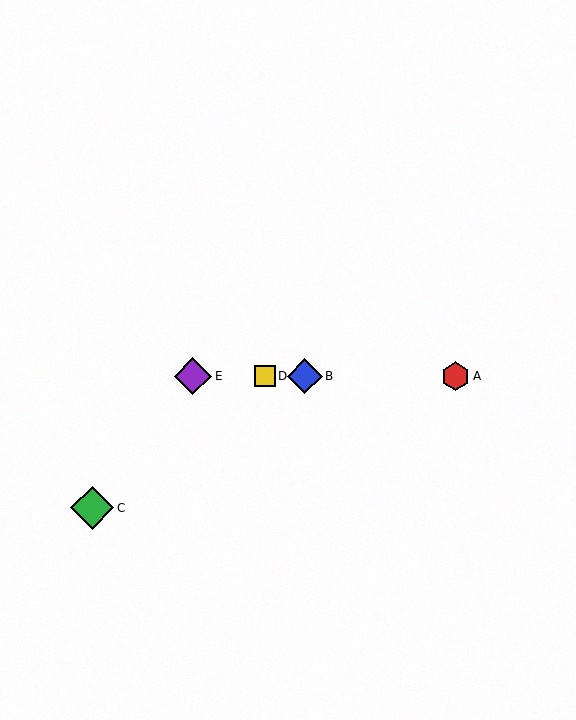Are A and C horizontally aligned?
No, A is at y≈376 and C is at y≈508.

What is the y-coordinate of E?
Object E is at y≈376.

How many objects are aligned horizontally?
4 objects (A, B, D, E) are aligned horizontally.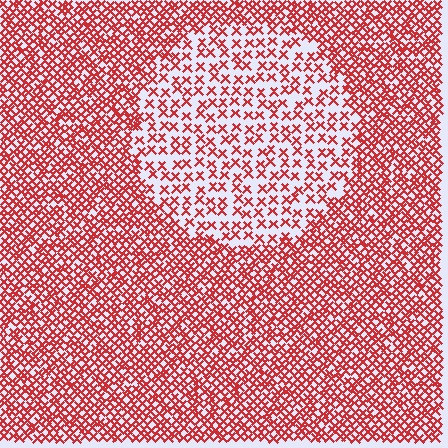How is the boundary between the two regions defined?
The boundary is defined by a change in element density (approximately 2.2x ratio). All elements are the same color, size, and shape.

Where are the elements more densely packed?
The elements are more densely packed outside the circle boundary.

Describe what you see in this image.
The image contains small red elements arranged at two different densities. A circle-shaped region is visible where the elements are less densely packed than the surrounding area.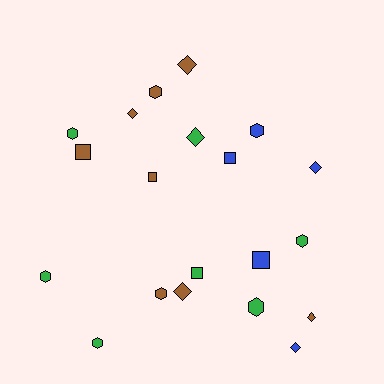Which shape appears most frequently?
Hexagon, with 8 objects.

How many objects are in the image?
There are 20 objects.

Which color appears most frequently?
Brown, with 8 objects.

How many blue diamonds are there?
There are 2 blue diamonds.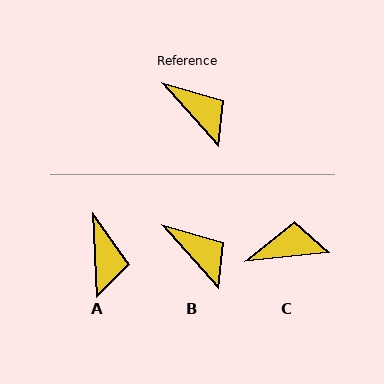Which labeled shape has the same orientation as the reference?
B.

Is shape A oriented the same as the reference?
No, it is off by about 39 degrees.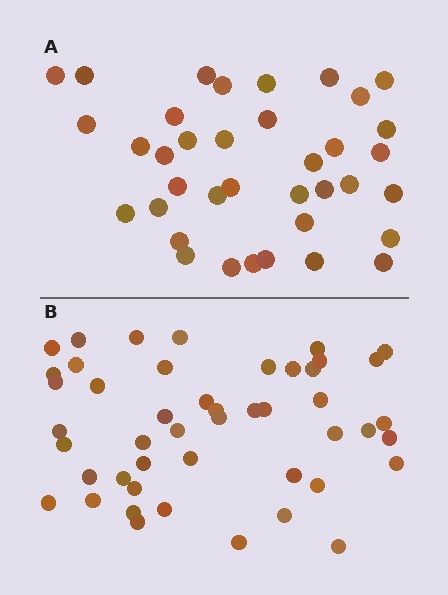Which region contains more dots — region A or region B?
Region B (the bottom region) has more dots.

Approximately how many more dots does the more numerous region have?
Region B has roughly 10 or so more dots than region A.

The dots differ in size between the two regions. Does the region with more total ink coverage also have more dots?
No. Region A has more total ink coverage because its dots are larger, but region B actually contains more individual dots. Total area can be misleading — the number of items is what matters here.